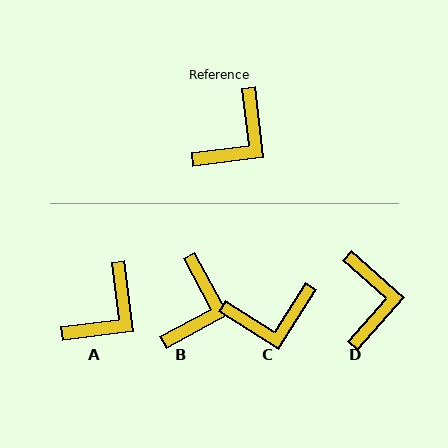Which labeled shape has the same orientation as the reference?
A.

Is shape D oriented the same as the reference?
No, it is off by about 41 degrees.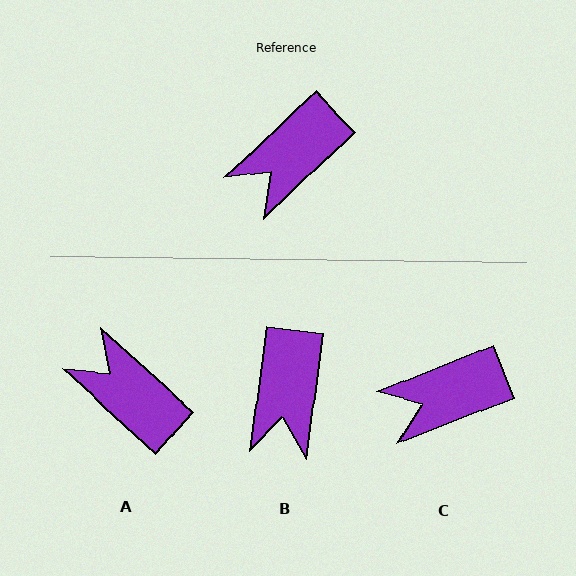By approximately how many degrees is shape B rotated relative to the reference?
Approximately 39 degrees counter-clockwise.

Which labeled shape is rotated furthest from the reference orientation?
A, about 86 degrees away.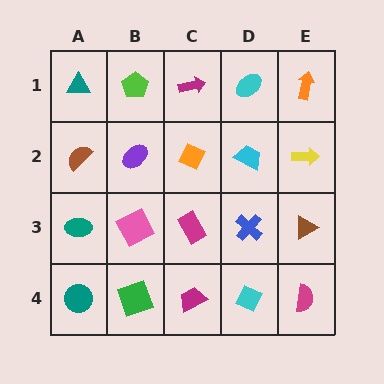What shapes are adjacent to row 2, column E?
An orange arrow (row 1, column E), a brown triangle (row 3, column E), a cyan trapezoid (row 2, column D).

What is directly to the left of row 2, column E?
A cyan trapezoid.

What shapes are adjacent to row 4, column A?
A teal ellipse (row 3, column A), a green square (row 4, column B).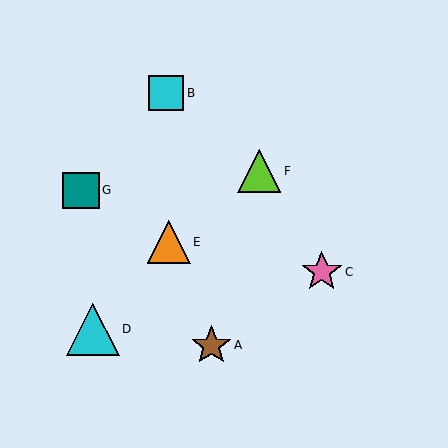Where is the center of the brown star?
The center of the brown star is at (211, 345).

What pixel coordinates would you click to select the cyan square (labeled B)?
Click at (166, 93) to select the cyan square B.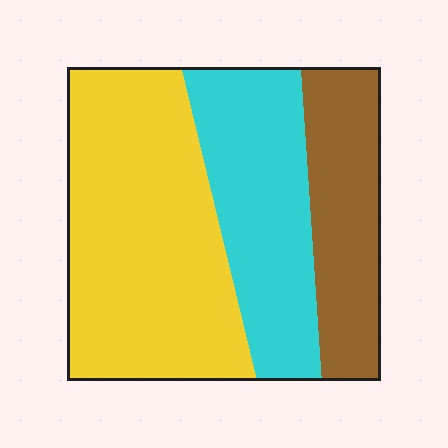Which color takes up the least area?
Brown, at roughly 20%.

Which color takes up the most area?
Yellow, at roughly 50%.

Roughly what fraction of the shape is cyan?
Cyan covers 29% of the shape.